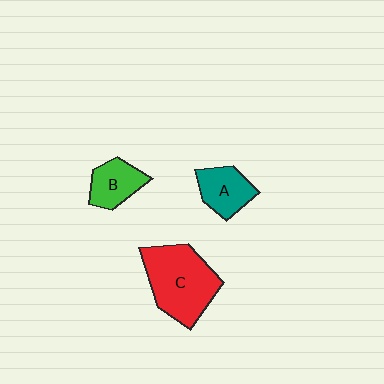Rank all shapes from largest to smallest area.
From largest to smallest: C (red), A (teal), B (green).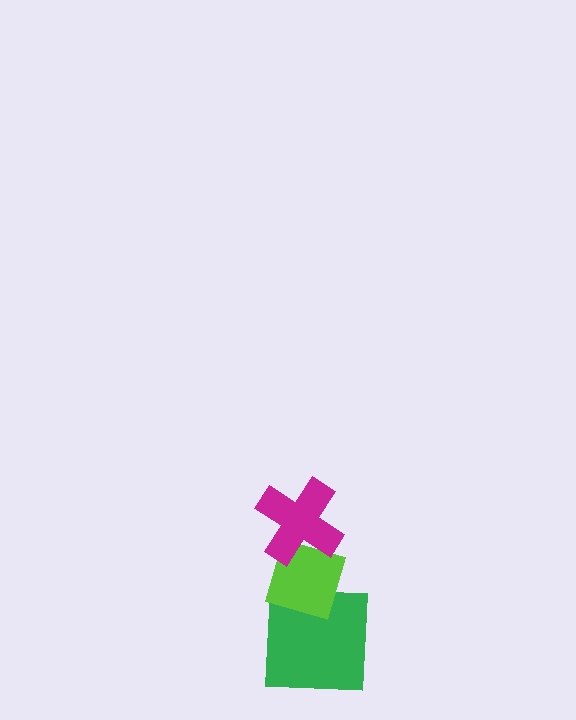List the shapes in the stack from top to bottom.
From top to bottom: the magenta cross, the lime diamond, the green square.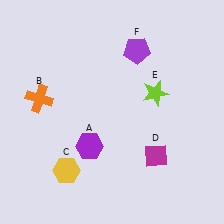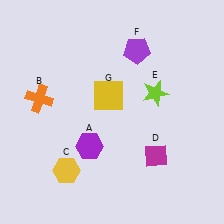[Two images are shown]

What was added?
A yellow square (G) was added in Image 2.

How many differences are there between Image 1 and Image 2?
There is 1 difference between the two images.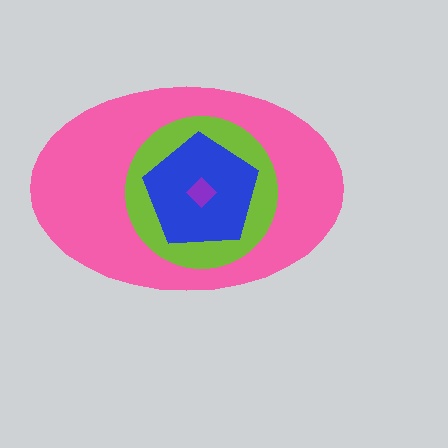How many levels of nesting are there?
4.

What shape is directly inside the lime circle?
The blue pentagon.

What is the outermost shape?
The pink ellipse.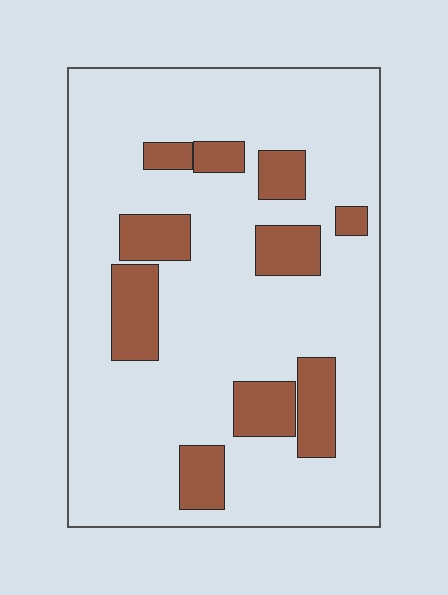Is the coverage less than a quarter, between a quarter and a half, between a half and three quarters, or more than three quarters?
Less than a quarter.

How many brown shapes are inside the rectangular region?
10.